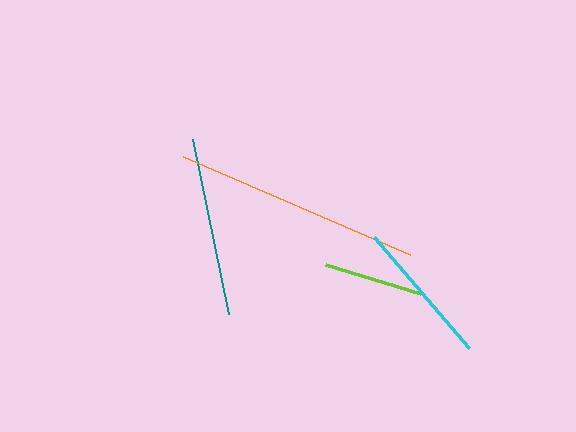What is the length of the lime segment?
The lime segment is approximately 100 pixels long.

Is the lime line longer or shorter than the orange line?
The orange line is longer than the lime line.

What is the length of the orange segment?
The orange segment is approximately 247 pixels long.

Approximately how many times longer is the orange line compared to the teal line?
The orange line is approximately 1.4 times the length of the teal line.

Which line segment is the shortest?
The lime line is the shortest at approximately 100 pixels.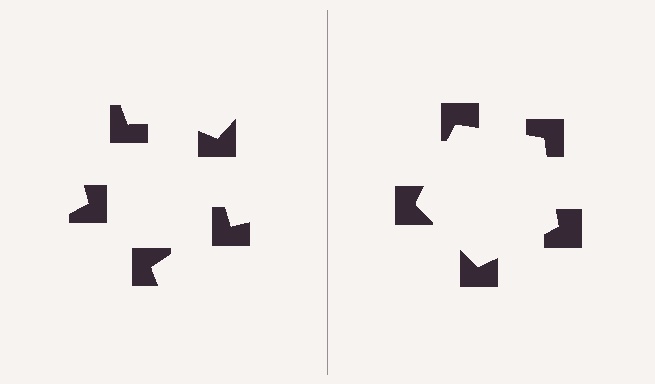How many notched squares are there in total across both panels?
10 — 5 on each side.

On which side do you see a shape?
An illusory pentagon appears on the right side. On the left side the wedge cuts are rotated, so no coherent shape forms.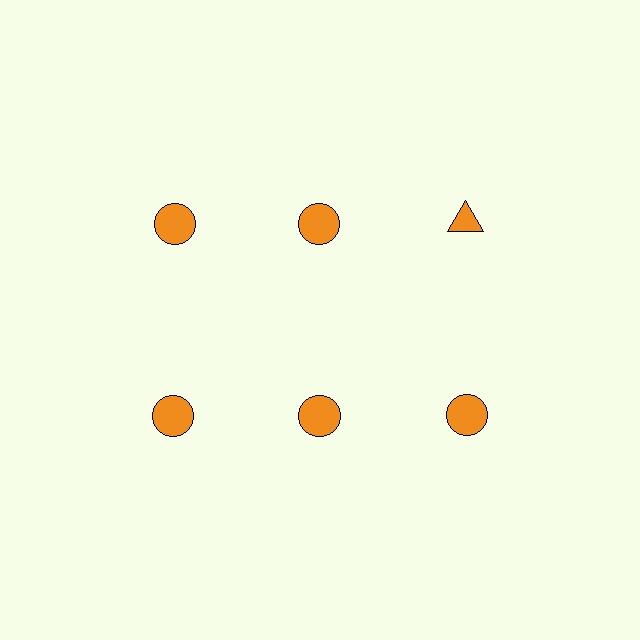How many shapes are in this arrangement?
There are 6 shapes arranged in a grid pattern.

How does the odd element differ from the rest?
It has a different shape: triangle instead of circle.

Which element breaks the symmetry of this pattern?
The orange triangle in the top row, center column breaks the symmetry. All other shapes are orange circles.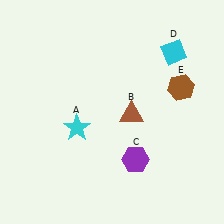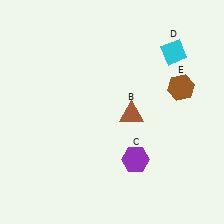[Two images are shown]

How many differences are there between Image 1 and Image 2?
There is 1 difference between the two images.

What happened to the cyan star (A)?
The cyan star (A) was removed in Image 2. It was in the bottom-left area of Image 1.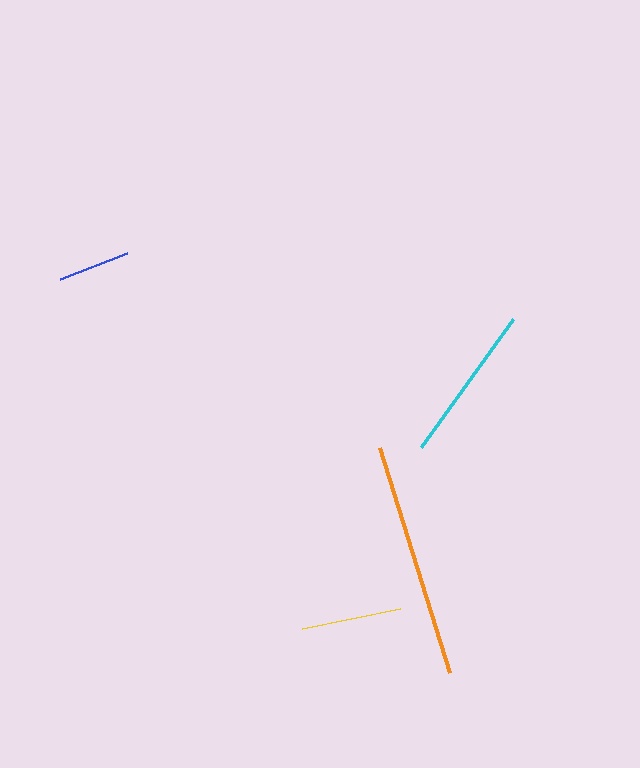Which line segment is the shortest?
The blue line is the shortest at approximately 72 pixels.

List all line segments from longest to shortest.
From longest to shortest: orange, cyan, yellow, blue.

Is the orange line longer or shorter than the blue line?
The orange line is longer than the blue line.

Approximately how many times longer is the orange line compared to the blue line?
The orange line is approximately 3.3 times the length of the blue line.